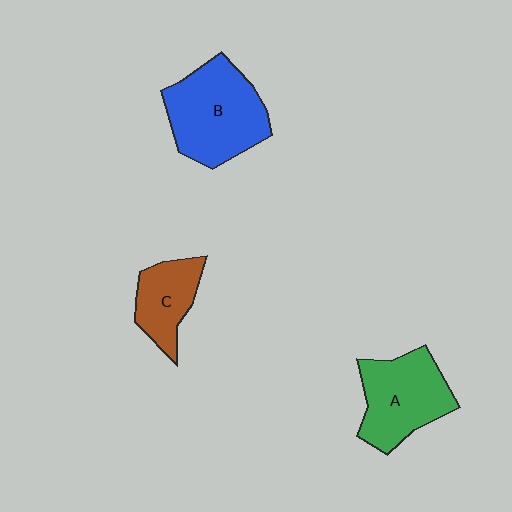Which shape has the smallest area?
Shape C (brown).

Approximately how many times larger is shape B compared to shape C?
Approximately 1.8 times.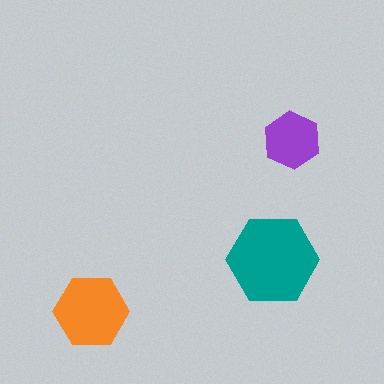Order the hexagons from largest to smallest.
the teal one, the orange one, the purple one.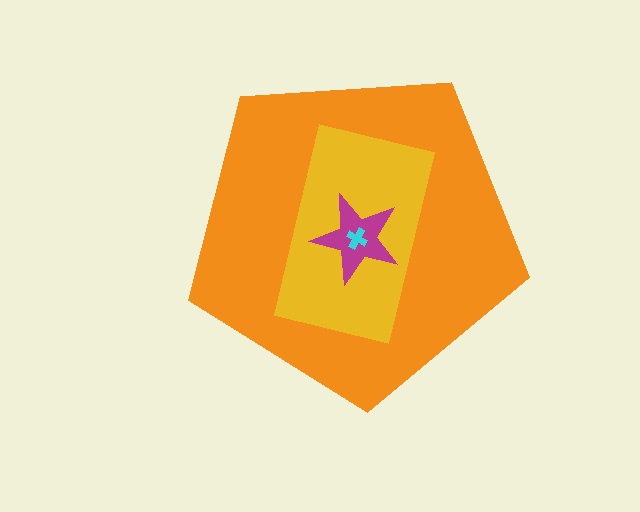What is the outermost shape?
The orange pentagon.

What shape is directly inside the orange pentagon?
The yellow rectangle.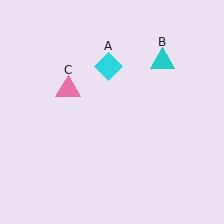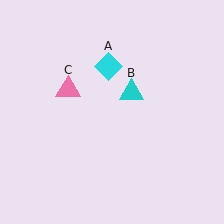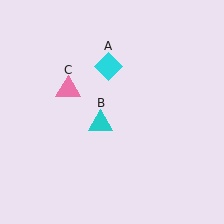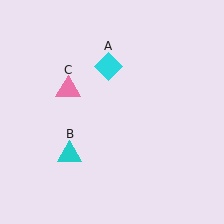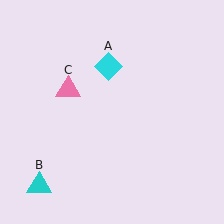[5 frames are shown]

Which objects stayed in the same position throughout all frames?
Cyan diamond (object A) and pink triangle (object C) remained stationary.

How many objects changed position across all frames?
1 object changed position: cyan triangle (object B).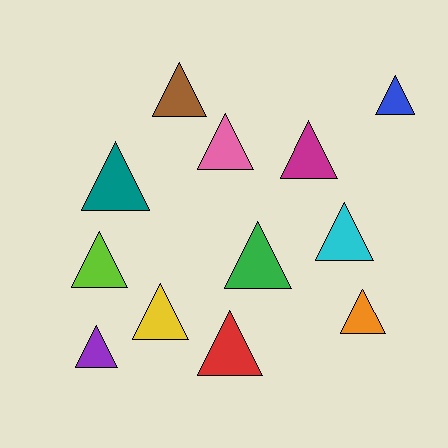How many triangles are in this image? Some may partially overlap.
There are 12 triangles.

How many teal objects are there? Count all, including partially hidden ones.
There is 1 teal object.